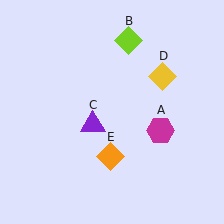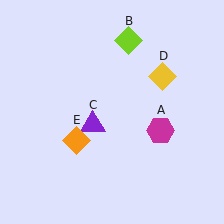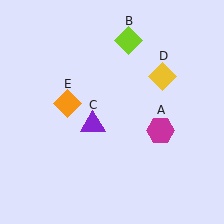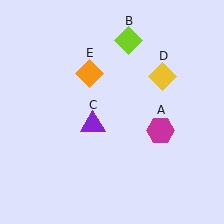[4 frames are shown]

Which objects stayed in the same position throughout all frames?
Magenta hexagon (object A) and lime diamond (object B) and purple triangle (object C) and yellow diamond (object D) remained stationary.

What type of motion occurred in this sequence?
The orange diamond (object E) rotated clockwise around the center of the scene.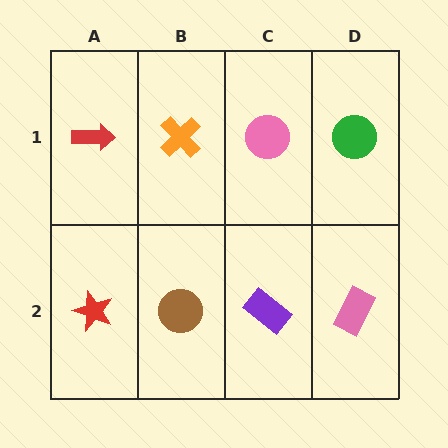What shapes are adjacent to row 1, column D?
A pink rectangle (row 2, column D), a pink circle (row 1, column C).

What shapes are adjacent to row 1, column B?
A brown circle (row 2, column B), a red arrow (row 1, column A), a pink circle (row 1, column C).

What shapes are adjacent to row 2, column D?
A green circle (row 1, column D), a purple rectangle (row 2, column C).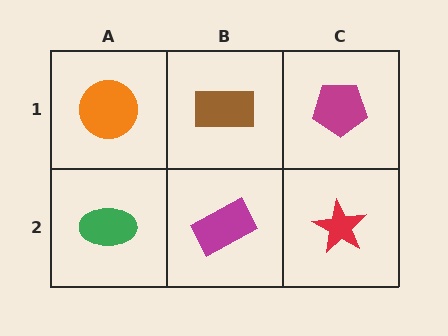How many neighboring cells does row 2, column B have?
3.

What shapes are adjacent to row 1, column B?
A magenta rectangle (row 2, column B), an orange circle (row 1, column A), a magenta pentagon (row 1, column C).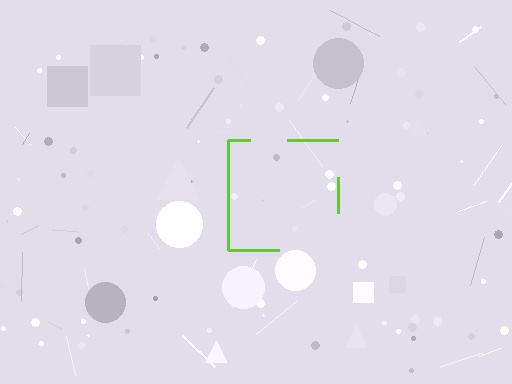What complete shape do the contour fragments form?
The contour fragments form a square.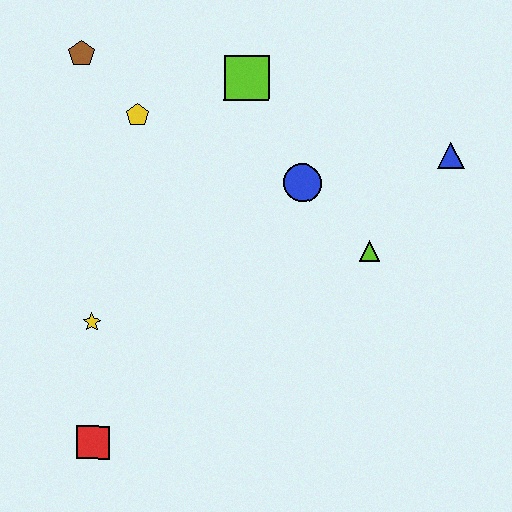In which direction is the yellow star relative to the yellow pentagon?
The yellow star is below the yellow pentagon.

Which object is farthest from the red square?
The blue triangle is farthest from the red square.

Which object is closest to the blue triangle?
The lime triangle is closest to the blue triangle.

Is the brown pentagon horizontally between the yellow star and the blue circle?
No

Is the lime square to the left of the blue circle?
Yes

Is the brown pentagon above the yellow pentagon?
Yes